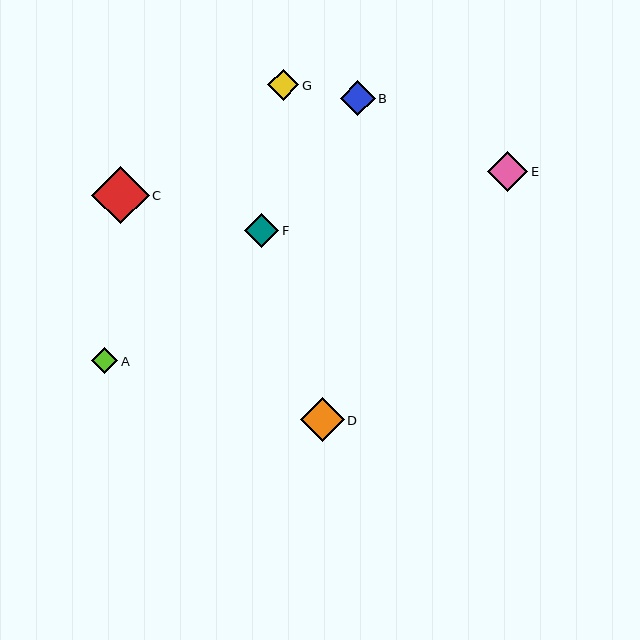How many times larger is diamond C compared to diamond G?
Diamond C is approximately 1.9 times the size of diamond G.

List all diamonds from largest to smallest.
From largest to smallest: C, D, E, B, F, G, A.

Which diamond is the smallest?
Diamond A is the smallest with a size of approximately 26 pixels.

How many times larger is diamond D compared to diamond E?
Diamond D is approximately 1.1 times the size of diamond E.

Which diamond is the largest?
Diamond C is the largest with a size of approximately 57 pixels.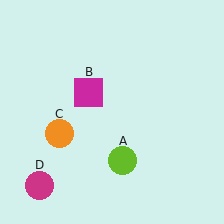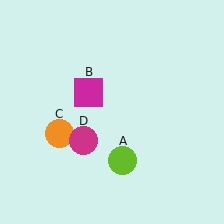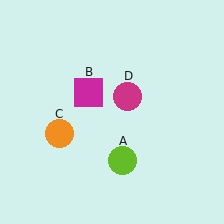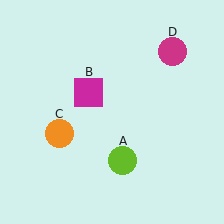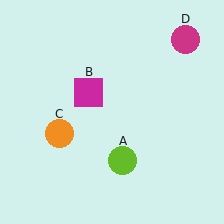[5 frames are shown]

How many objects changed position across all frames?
1 object changed position: magenta circle (object D).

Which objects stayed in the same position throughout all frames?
Lime circle (object A) and magenta square (object B) and orange circle (object C) remained stationary.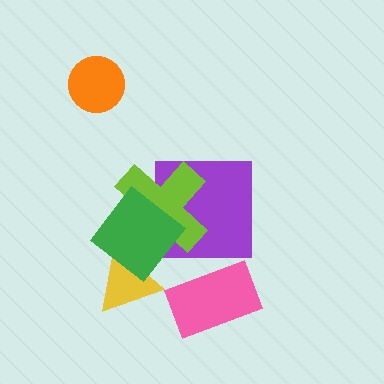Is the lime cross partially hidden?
Yes, it is partially covered by another shape.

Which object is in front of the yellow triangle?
The green diamond is in front of the yellow triangle.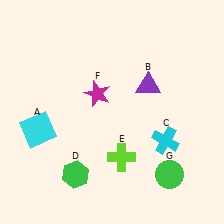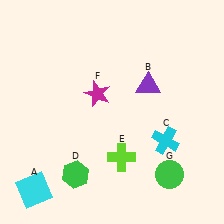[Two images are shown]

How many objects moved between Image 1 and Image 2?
1 object moved between the two images.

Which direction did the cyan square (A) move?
The cyan square (A) moved down.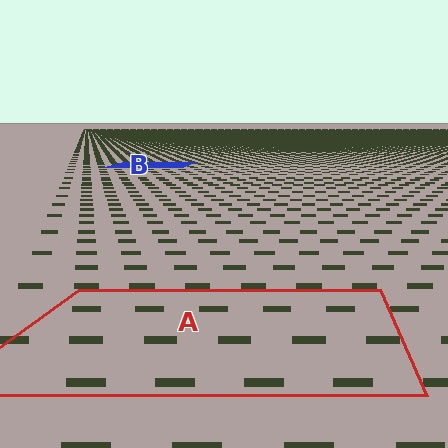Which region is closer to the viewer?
Region A is closer. The texture elements there are larger and more spread out.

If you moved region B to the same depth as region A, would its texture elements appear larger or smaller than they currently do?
They would appear larger. At a closer depth, the same texture elements are projected at a bigger on-screen size.